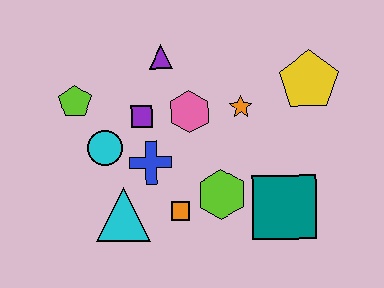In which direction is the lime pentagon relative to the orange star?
The lime pentagon is to the left of the orange star.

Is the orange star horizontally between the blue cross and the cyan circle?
No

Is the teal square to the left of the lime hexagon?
No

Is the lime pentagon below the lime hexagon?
No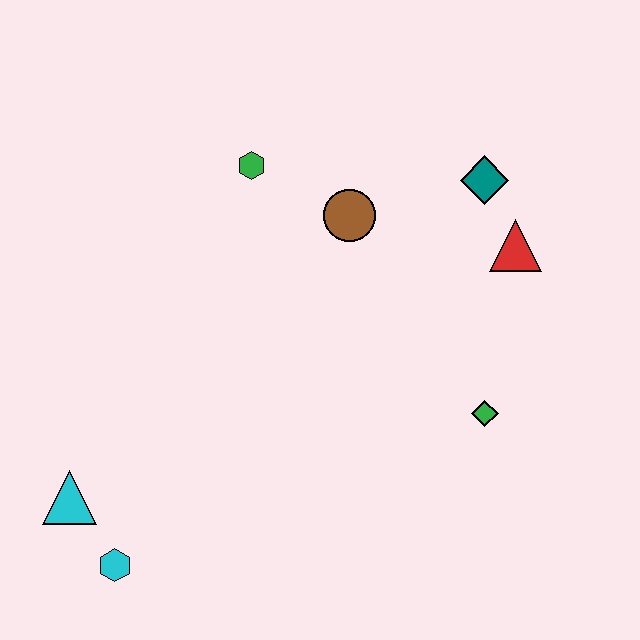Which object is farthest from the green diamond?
The cyan triangle is farthest from the green diamond.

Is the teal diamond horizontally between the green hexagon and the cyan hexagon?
No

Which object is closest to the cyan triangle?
The cyan hexagon is closest to the cyan triangle.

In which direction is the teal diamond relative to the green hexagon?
The teal diamond is to the right of the green hexagon.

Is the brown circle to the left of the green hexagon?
No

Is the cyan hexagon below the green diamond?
Yes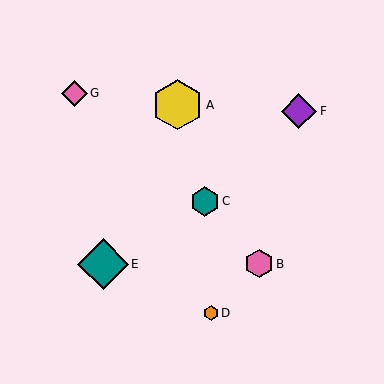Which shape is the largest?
The teal diamond (labeled E) is the largest.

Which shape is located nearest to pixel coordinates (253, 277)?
The pink hexagon (labeled B) at (259, 264) is nearest to that location.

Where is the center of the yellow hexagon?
The center of the yellow hexagon is at (177, 105).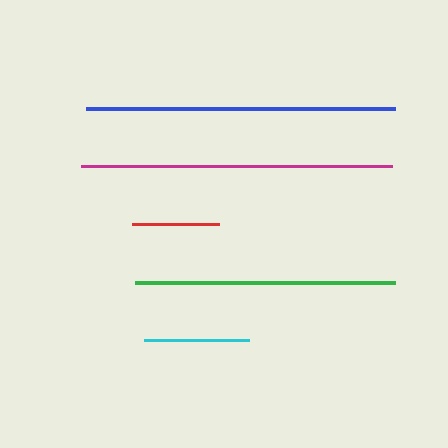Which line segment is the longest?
The magenta line is the longest at approximately 312 pixels.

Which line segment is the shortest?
The red line is the shortest at approximately 87 pixels.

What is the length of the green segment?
The green segment is approximately 260 pixels long.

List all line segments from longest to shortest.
From longest to shortest: magenta, blue, green, cyan, red.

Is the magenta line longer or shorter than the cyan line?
The magenta line is longer than the cyan line.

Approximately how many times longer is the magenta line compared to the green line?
The magenta line is approximately 1.2 times the length of the green line.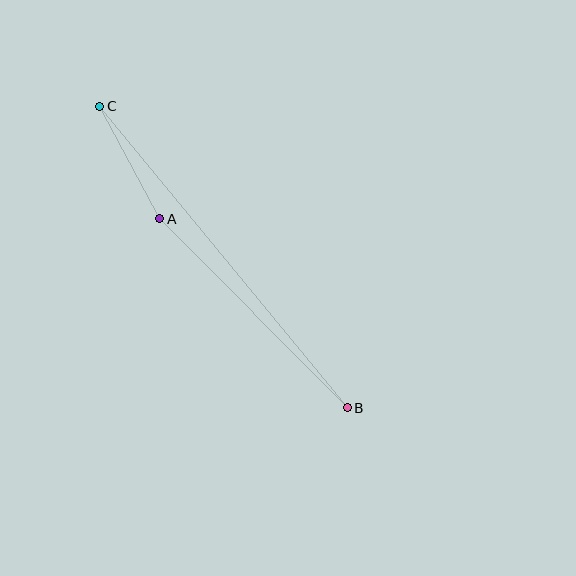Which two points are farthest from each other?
Points B and C are farthest from each other.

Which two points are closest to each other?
Points A and C are closest to each other.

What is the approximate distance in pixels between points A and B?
The distance between A and B is approximately 266 pixels.